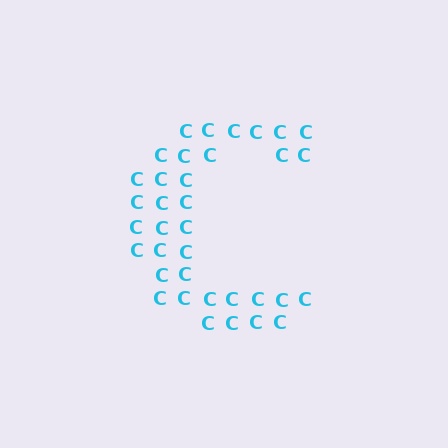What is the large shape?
The large shape is the letter C.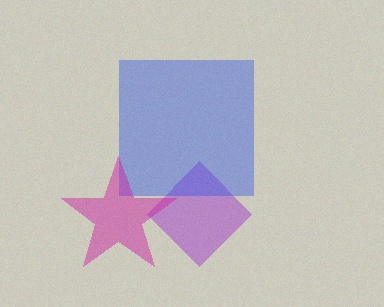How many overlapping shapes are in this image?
There are 3 overlapping shapes in the image.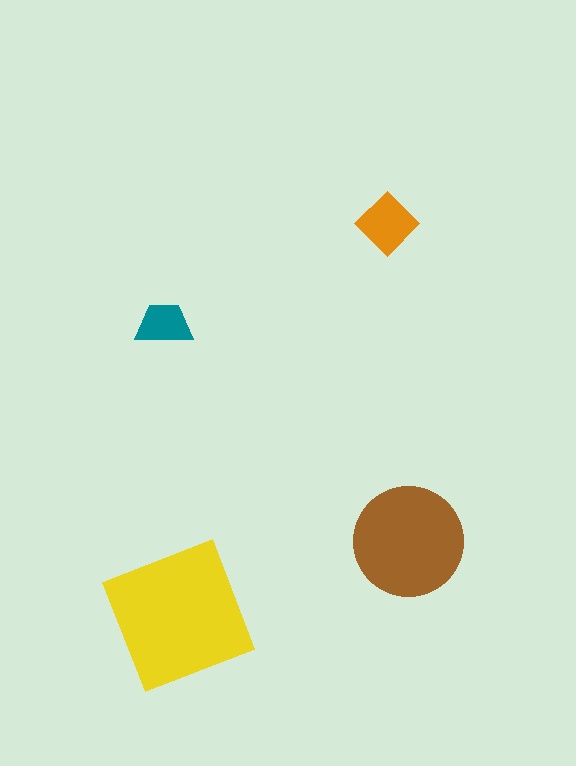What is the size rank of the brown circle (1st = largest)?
2nd.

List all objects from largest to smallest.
The yellow square, the brown circle, the orange diamond, the teal trapezoid.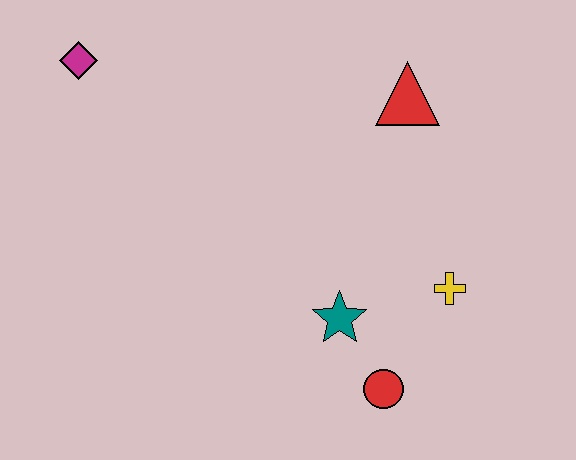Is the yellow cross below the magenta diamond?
Yes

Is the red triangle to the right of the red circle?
Yes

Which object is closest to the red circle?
The teal star is closest to the red circle.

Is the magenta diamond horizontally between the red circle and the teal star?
No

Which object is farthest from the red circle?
The magenta diamond is farthest from the red circle.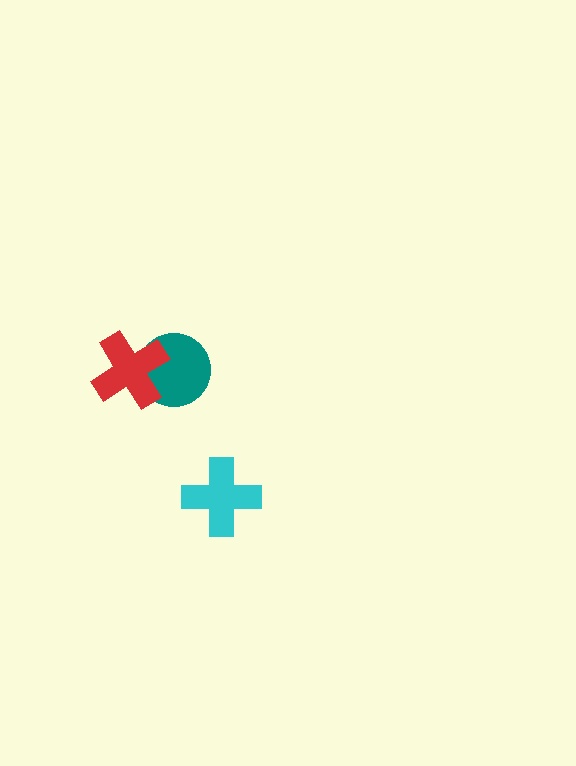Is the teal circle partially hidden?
Yes, it is partially covered by another shape.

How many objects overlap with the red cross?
1 object overlaps with the red cross.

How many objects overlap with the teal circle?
1 object overlaps with the teal circle.